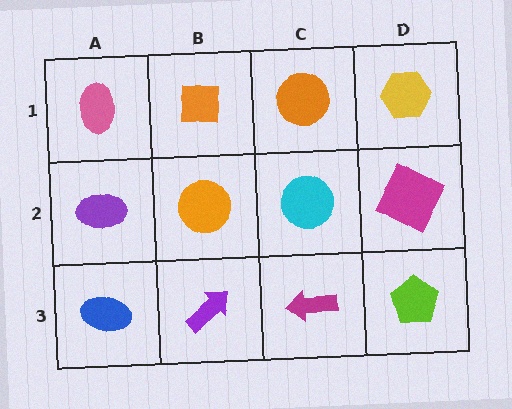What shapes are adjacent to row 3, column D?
A magenta square (row 2, column D), a magenta arrow (row 3, column C).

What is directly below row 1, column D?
A magenta square.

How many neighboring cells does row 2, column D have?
3.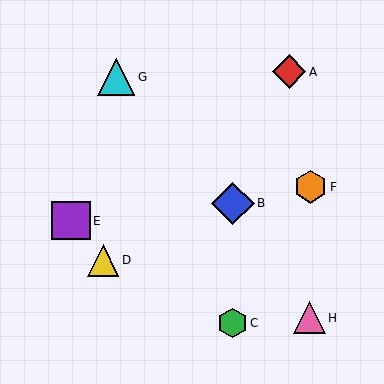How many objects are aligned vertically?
2 objects (B, C) are aligned vertically.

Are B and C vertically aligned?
Yes, both are at x≈233.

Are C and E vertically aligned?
No, C is at x≈233 and E is at x≈71.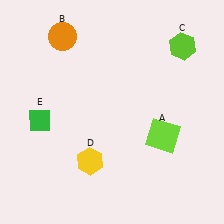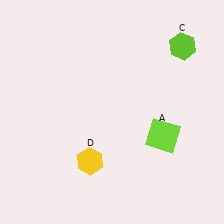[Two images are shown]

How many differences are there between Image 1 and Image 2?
There are 2 differences between the two images.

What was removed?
The green diamond (E), the orange circle (B) were removed in Image 2.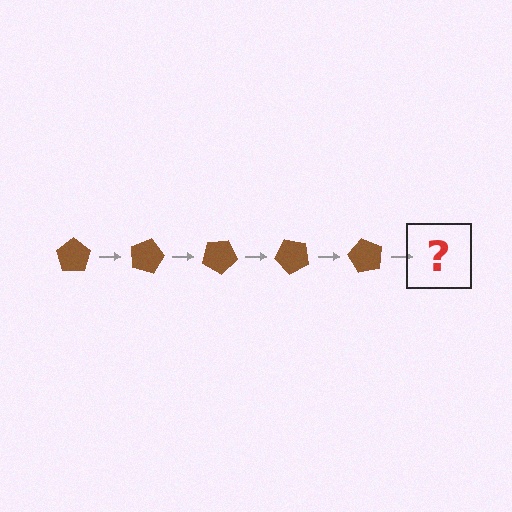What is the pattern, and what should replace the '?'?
The pattern is that the pentagon rotates 15 degrees each step. The '?' should be a brown pentagon rotated 75 degrees.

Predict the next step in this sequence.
The next step is a brown pentagon rotated 75 degrees.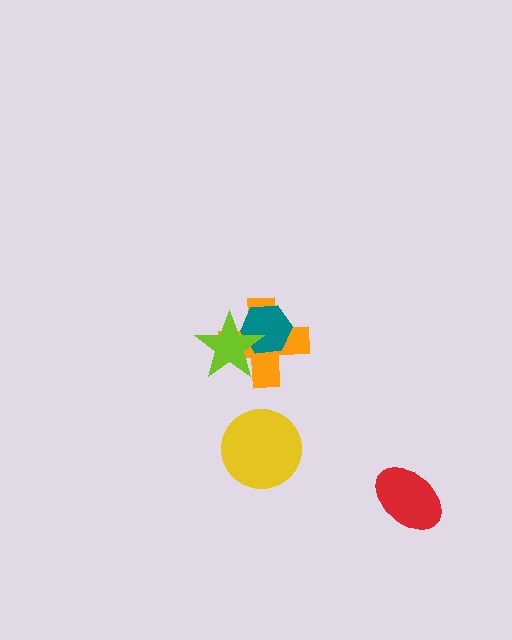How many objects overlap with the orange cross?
2 objects overlap with the orange cross.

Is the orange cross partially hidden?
Yes, it is partially covered by another shape.